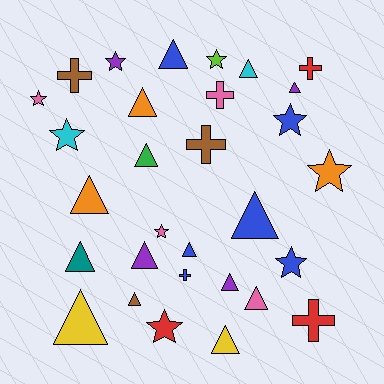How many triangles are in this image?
There are 15 triangles.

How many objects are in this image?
There are 30 objects.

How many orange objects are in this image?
There are 3 orange objects.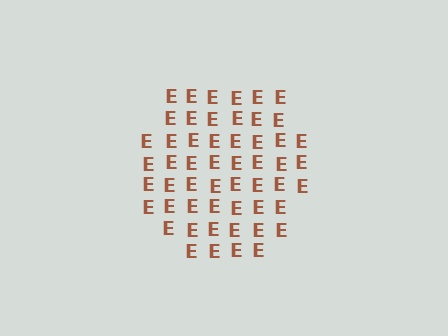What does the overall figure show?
The overall figure shows a hexagon.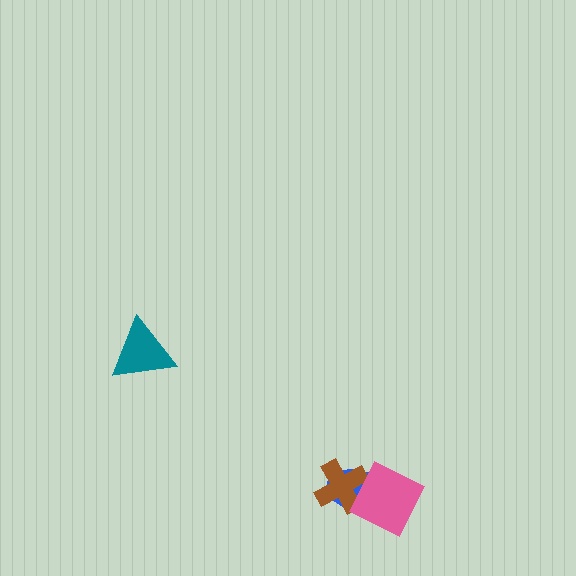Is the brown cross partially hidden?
Yes, it is partially covered by another shape.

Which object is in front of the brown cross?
The pink square is in front of the brown cross.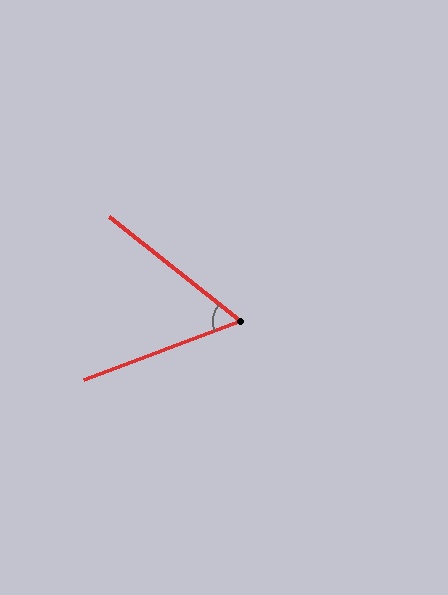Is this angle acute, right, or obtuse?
It is acute.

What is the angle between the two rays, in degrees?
Approximately 59 degrees.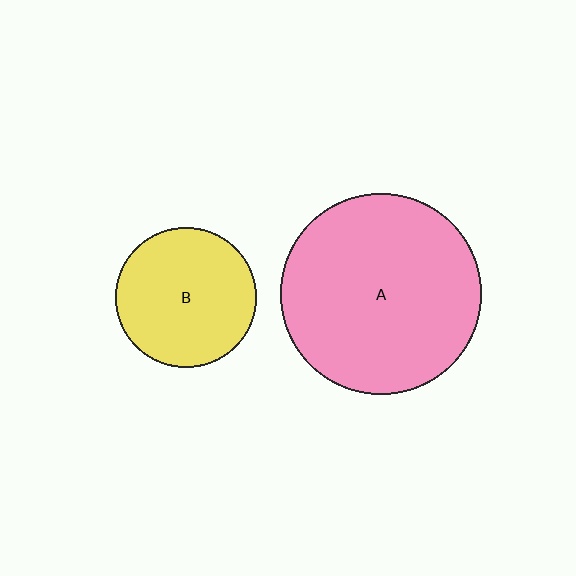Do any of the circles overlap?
No, none of the circles overlap.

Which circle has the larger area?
Circle A (pink).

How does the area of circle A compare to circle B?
Approximately 2.0 times.